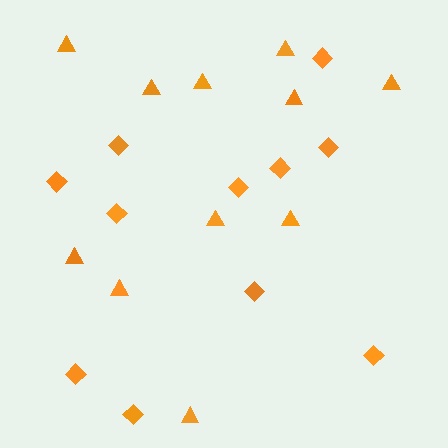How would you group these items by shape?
There are 2 groups: one group of triangles (11) and one group of diamonds (11).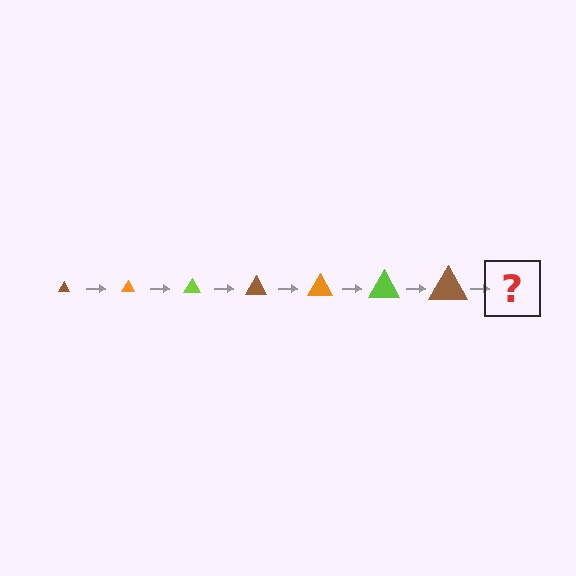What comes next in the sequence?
The next element should be an orange triangle, larger than the previous one.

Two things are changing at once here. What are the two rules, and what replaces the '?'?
The two rules are that the triangle grows larger each step and the color cycles through brown, orange, and lime. The '?' should be an orange triangle, larger than the previous one.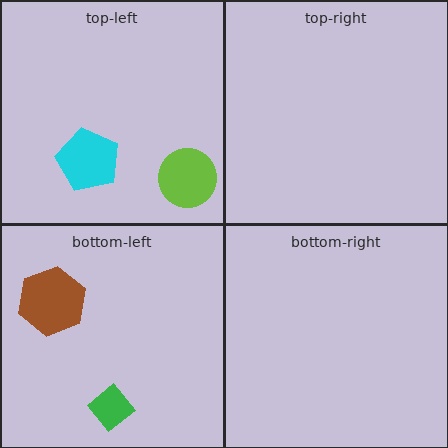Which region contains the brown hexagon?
The bottom-left region.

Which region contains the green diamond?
The bottom-left region.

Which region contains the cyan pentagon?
The top-left region.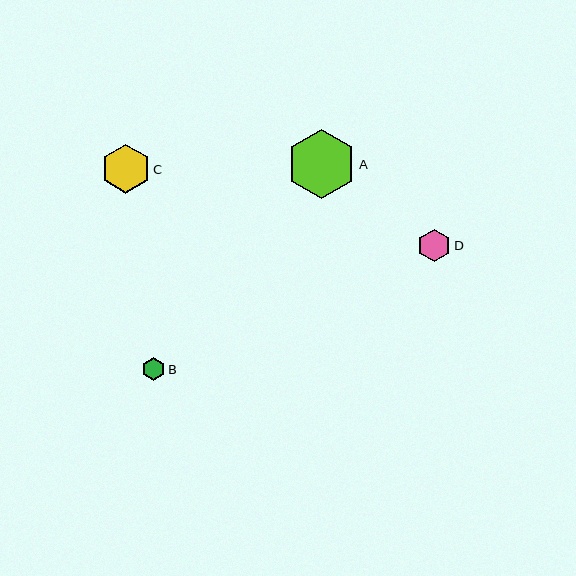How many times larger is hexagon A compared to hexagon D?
Hexagon A is approximately 2.1 times the size of hexagon D.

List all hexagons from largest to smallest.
From largest to smallest: A, C, D, B.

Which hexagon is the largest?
Hexagon A is the largest with a size of approximately 69 pixels.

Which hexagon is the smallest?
Hexagon B is the smallest with a size of approximately 23 pixels.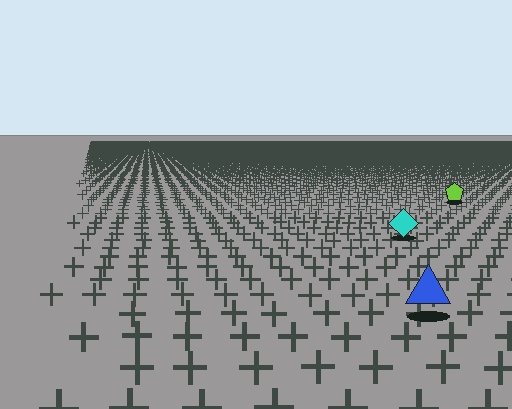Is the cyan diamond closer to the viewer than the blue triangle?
No. The blue triangle is closer — you can tell from the texture gradient: the ground texture is coarser near it.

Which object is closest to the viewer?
The blue triangle is closest. The texture marks near it are larger and more spread out.